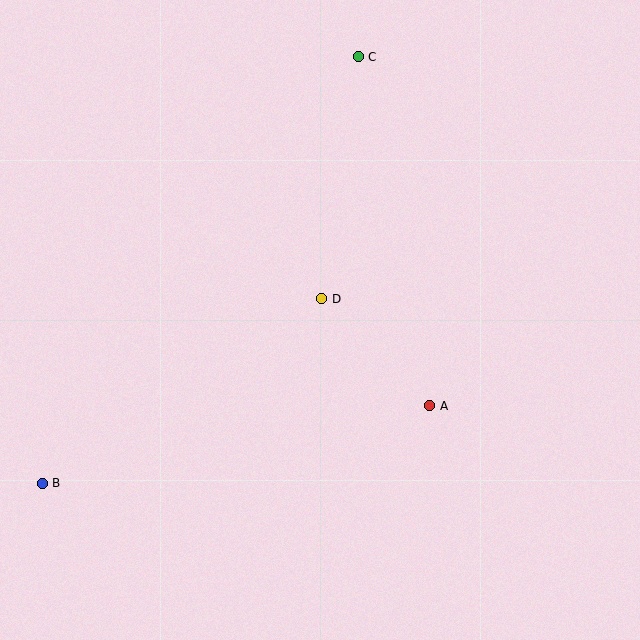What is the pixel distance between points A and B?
The distance between A and B is 395 pixels.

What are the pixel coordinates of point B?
Point B is at (42, 483).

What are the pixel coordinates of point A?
Point A is at (430, 406).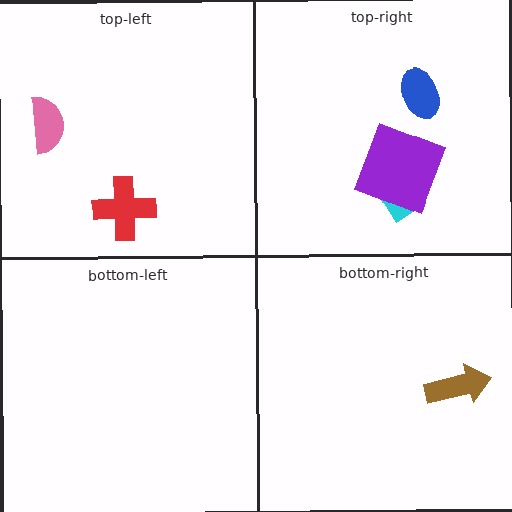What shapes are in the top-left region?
The red cross, the pink semicircle.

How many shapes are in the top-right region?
3.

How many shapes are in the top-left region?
2.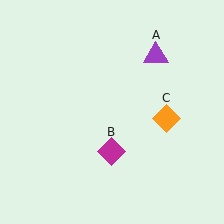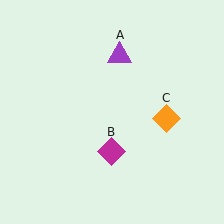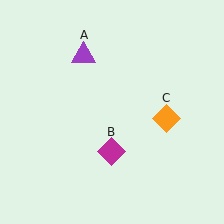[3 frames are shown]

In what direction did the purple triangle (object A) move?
The purple triangle (object A) moved left.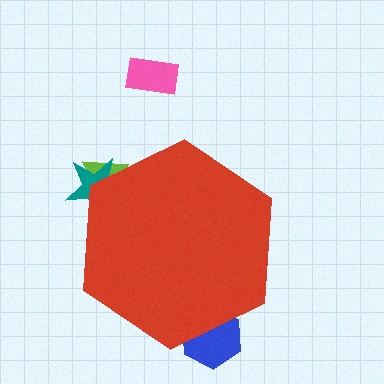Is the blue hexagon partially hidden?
Yes, the blue hexagon is partially hidden behind the red hexagon.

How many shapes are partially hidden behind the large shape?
3 shapes are partially hidden.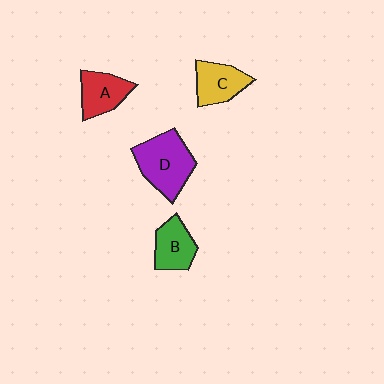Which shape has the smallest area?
Shape B (green).